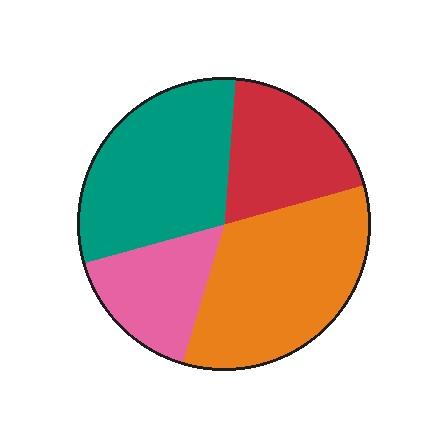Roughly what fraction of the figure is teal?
Teal covers 31% of the figure.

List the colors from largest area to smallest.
From largest to smallest: orange, teal, red, pink.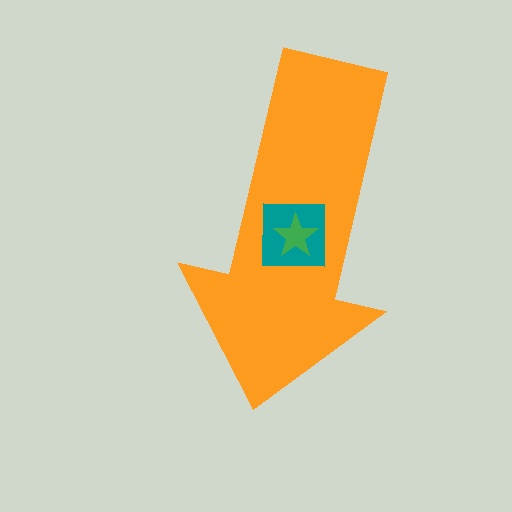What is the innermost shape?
The green star.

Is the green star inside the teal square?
Yes.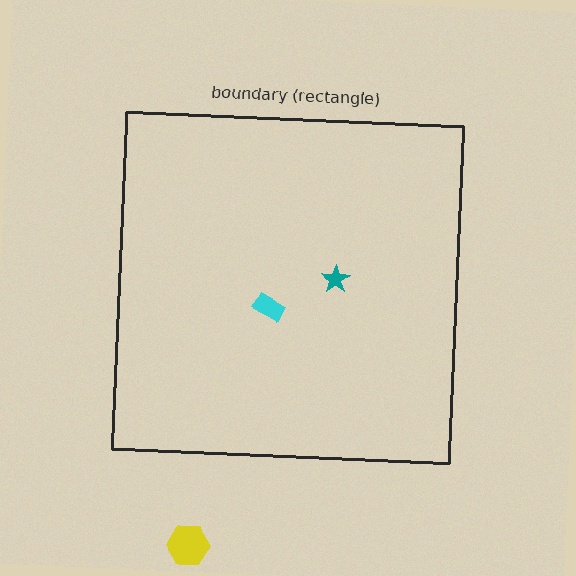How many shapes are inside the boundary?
2 inside, 1 outside.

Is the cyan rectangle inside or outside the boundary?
Inside.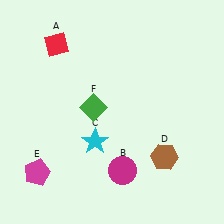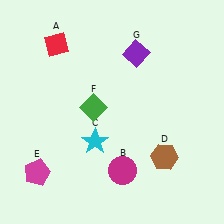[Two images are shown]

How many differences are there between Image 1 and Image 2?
There is 1 difference between the two images.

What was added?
A purple diamond (G) was added in Image 2.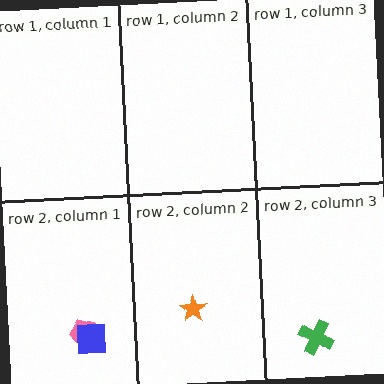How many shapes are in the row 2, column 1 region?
2.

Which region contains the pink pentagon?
The row 2, column 1 region.